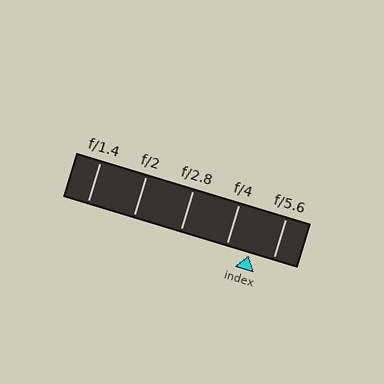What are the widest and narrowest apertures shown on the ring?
The widest aperture shown is f/1.4 and the narrowest is f/5.6.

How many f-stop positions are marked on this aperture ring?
There are 5 f-stop positions marked.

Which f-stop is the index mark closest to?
The index mark is closest to f/4.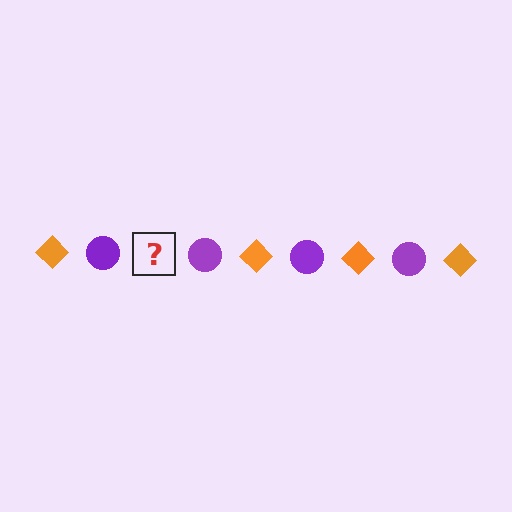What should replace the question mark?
The question mark should be replaced with an orange diamond.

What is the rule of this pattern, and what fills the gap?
The rule is that the pattern alternates between orange diamond and purple circle. The gap should be filled with an orange diamond.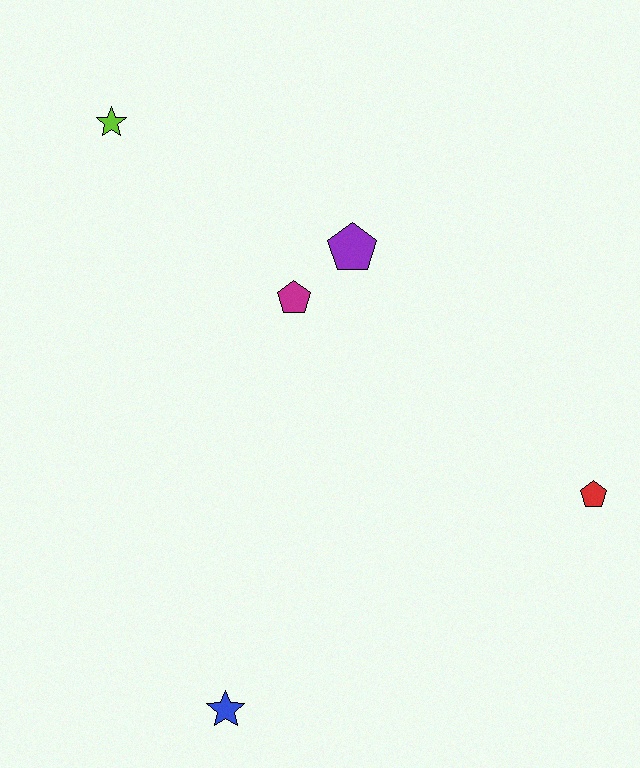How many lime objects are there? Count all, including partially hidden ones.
There is 1 lime object.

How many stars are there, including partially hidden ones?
There are 2 stars.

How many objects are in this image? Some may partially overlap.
There are 5 objects.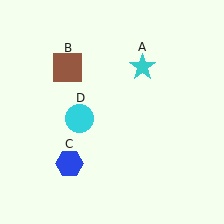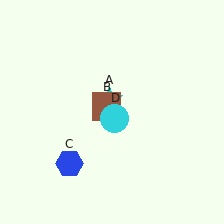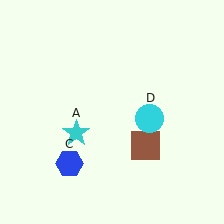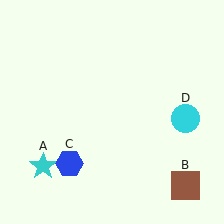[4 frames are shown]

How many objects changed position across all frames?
3 objects changed position: cyan star (object A), brown square (object B), cyan circle (object D).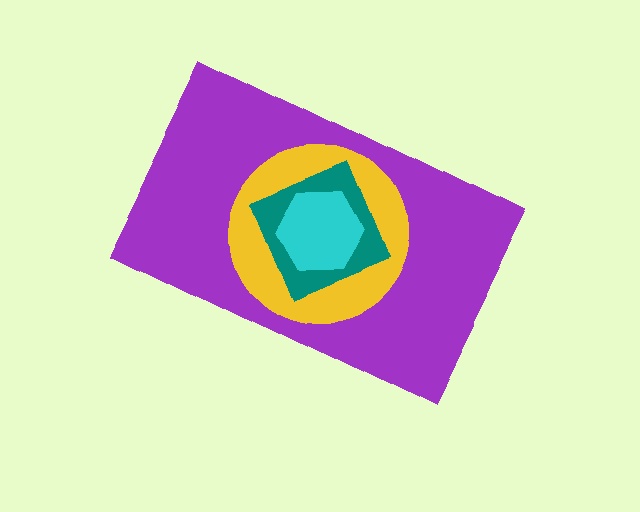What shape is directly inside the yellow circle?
The teal square.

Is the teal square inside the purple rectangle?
Yes.